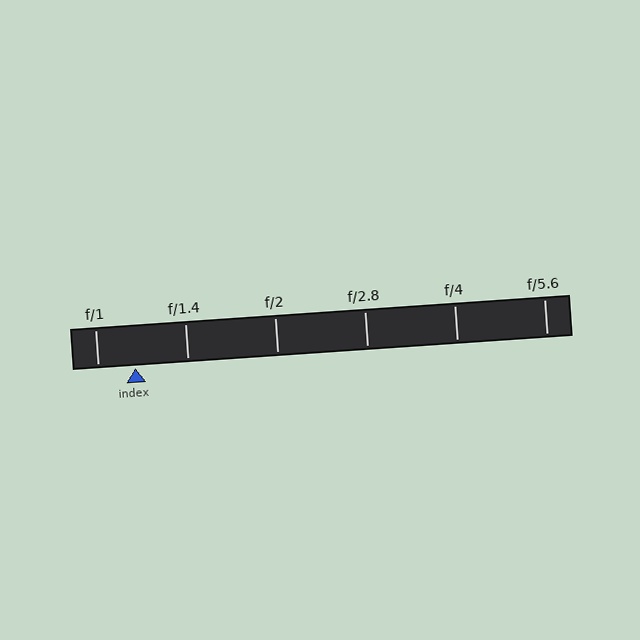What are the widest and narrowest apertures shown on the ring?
The widest aperture shown is f/1 and the narrowest is f/5.6.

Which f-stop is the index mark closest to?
The index mark is closest to f/1.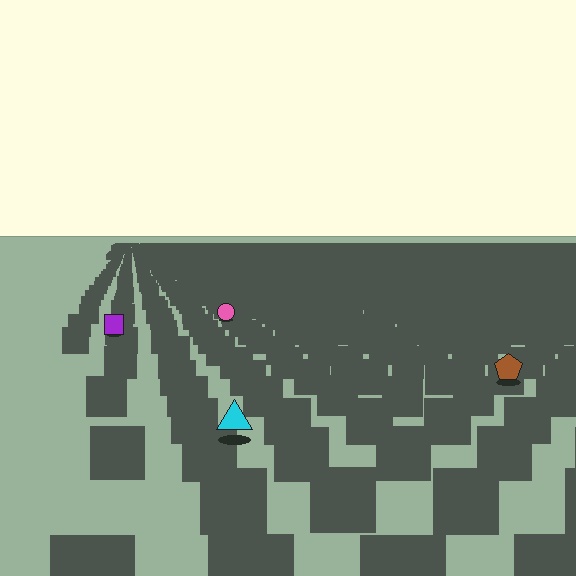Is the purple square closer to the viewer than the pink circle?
Yes. The purple square is closer — you can tell from the texture gradient: the ground texture is coarser near it.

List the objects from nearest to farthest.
From nearest to farthest: the cyan triangle, the brown pentagon, the purple square, the pink circle.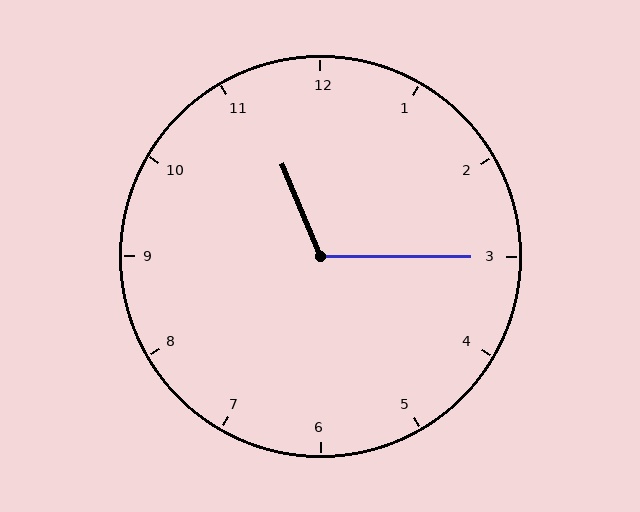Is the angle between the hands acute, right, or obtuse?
It is obtuse.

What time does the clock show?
11:15.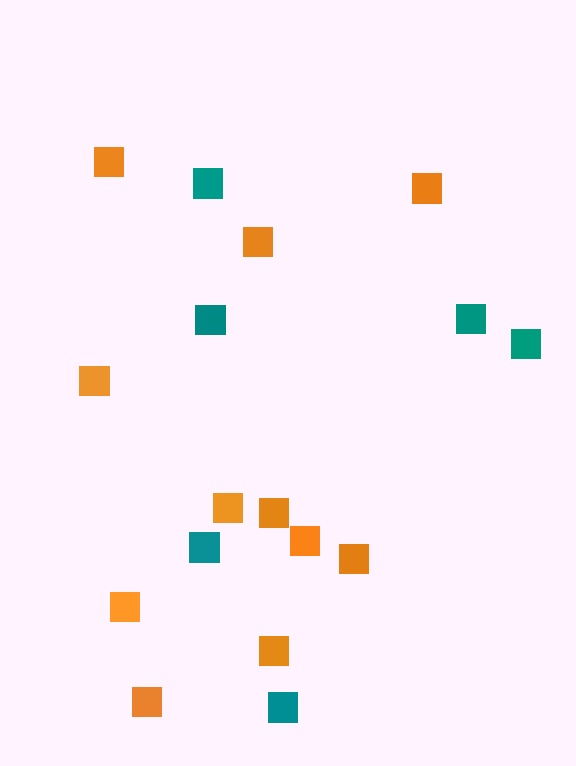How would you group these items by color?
There are 2 groups: one group of orange squares (11) and one group of teal squares (6).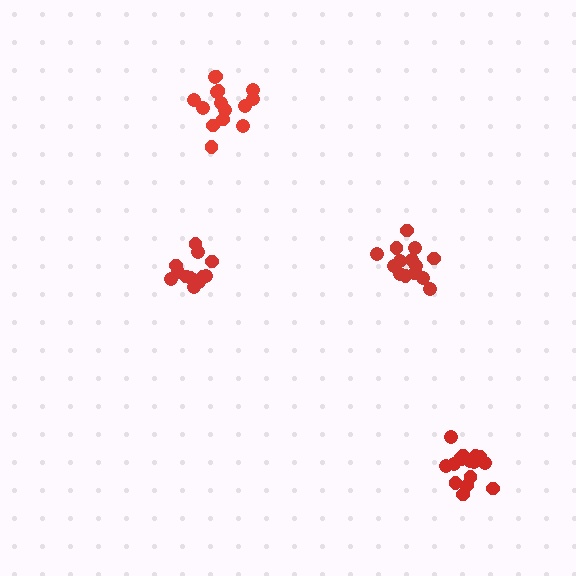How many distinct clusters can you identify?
There are 4 distinct clusters.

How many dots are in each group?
Group 1: 13 dots, Group 2: 15 dots, Group 3: 15 dots, Group 4: 16 dots (59 total).